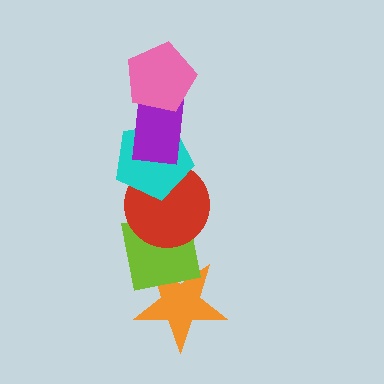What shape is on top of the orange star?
The lime square is on top of the orange star.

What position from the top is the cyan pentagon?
The cyan pentagon is 3rd from the top.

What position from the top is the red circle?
The red circle is 4th from the top.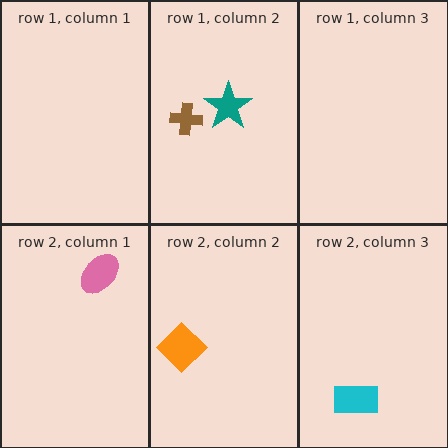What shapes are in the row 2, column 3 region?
The cyan rectangle.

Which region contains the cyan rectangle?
The row 2, column 3 region.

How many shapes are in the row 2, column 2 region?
1.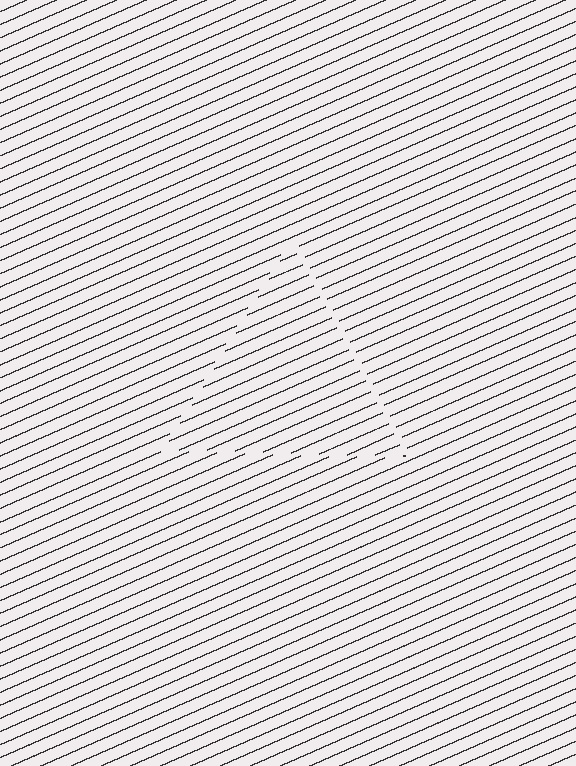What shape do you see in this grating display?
An illusory triangle. The interior of the shape contains the same grating, shifted by half a period — the contour is defined by the phase discontinuity where line-ends from the inner and outer gratings abut.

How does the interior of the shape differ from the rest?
The interior of the shape contains the same grating, shifted by half a period — the contour is defined by the phase discontinuity where line-ends from the inner and outer gratings abut.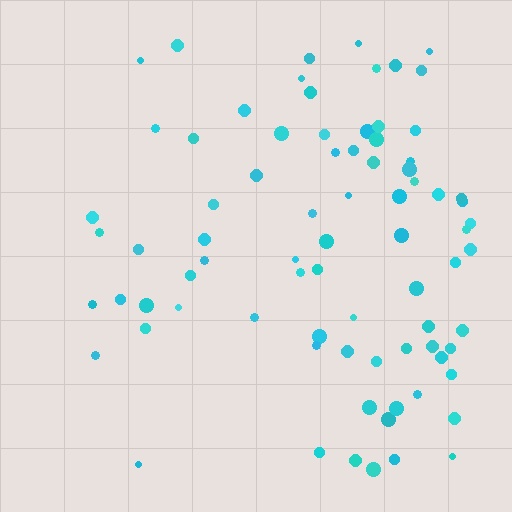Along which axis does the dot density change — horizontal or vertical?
Horizontal.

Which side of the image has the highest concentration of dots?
The right.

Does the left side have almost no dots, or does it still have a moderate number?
Still a moderate number, just noticeably fewer than the right.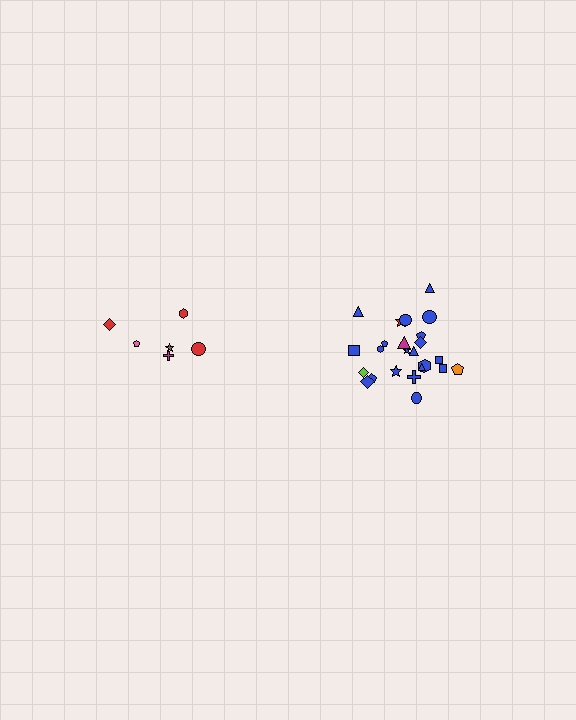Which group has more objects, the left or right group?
The right group.